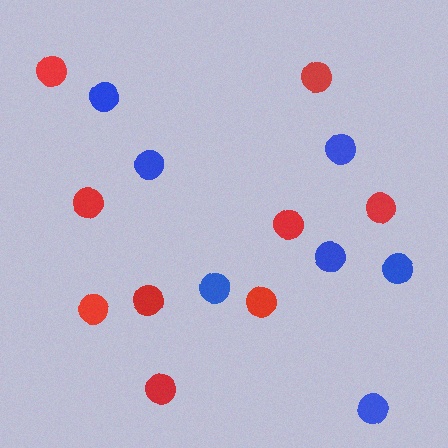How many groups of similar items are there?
There are 2 groups: one group of red circles (9) and one group of blue circles (7).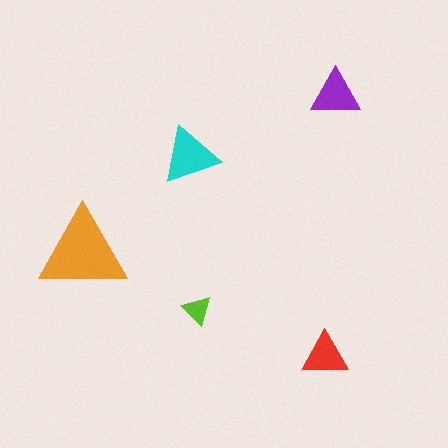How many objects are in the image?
There are 5 objects in the image.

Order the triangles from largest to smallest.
the orange one, the cyan one, the purple one, the red one, the lime one.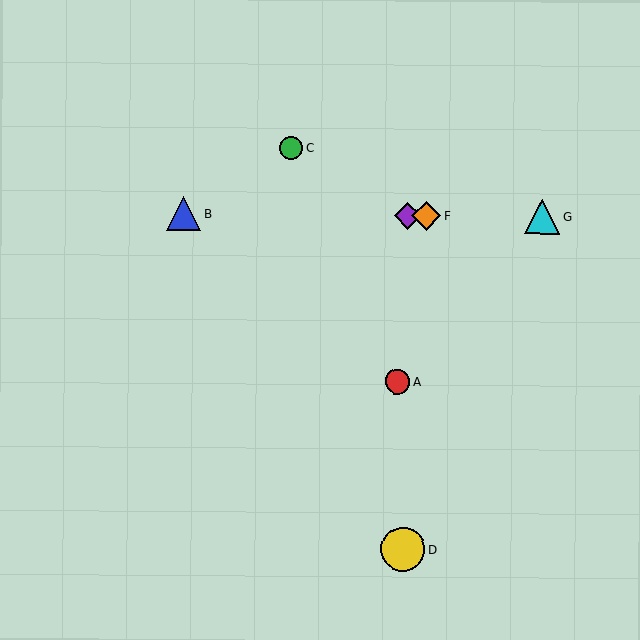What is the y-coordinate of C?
Object C is at y≈148.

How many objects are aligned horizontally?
4 objects (B, E, F, G) are aligned horizontally.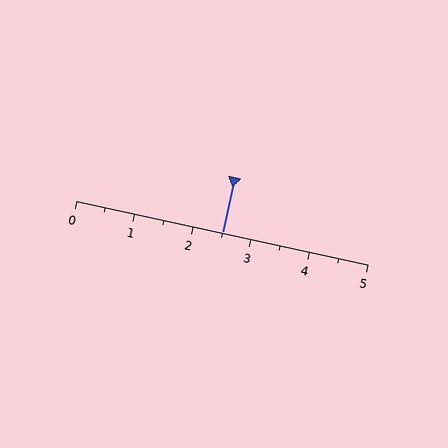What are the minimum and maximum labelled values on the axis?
The axis runs from 0 to 5.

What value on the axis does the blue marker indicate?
The marker indicates approximately 2.5.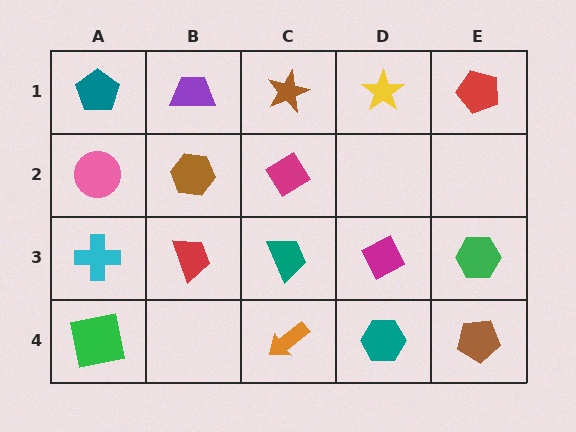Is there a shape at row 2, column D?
No, that cell is empty.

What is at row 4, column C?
An orange arrow.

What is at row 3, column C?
A teal trapezoid.